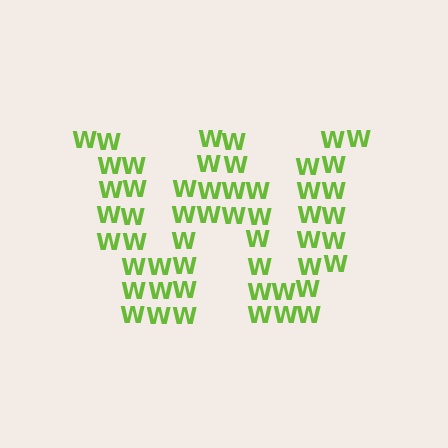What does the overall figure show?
The overall figure shows the letter W.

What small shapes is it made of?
It is made of small letter W's.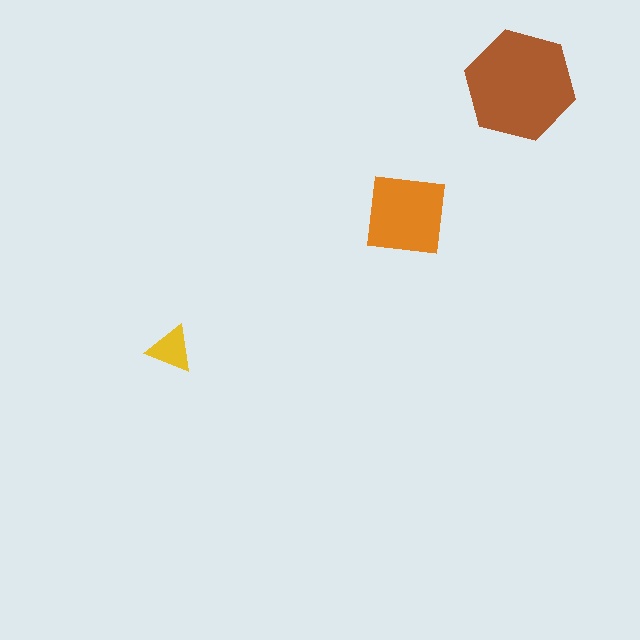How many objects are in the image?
There are 3 objects in the image.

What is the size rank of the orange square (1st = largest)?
2nd.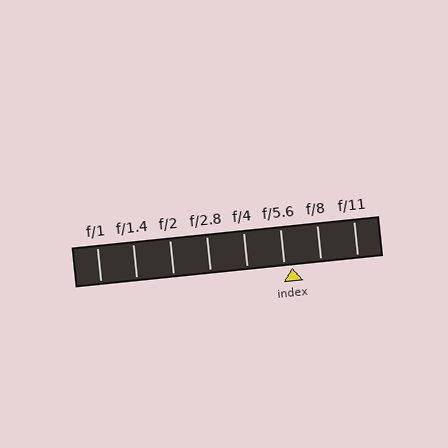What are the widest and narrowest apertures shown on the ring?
The widest aperture shown is f/1 and the narrowest is f/11.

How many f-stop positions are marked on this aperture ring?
There are 8 f-stop positions marked.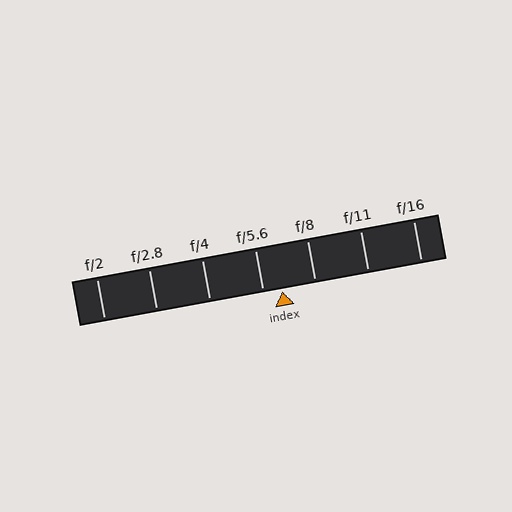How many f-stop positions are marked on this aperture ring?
There are 7 f-stop positions marked.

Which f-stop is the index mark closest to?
The index mark is closest to f/5.6.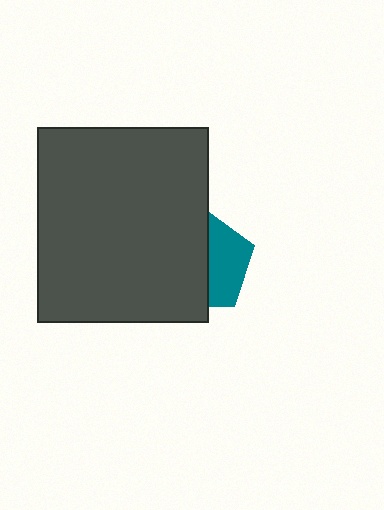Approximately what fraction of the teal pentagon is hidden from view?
Roughly 59% of the teal pentagon is hidden behind the dark gray rectangle.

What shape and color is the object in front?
The object in front is a dark gray rectangle.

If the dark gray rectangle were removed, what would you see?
You would see the complete teal pentagon.